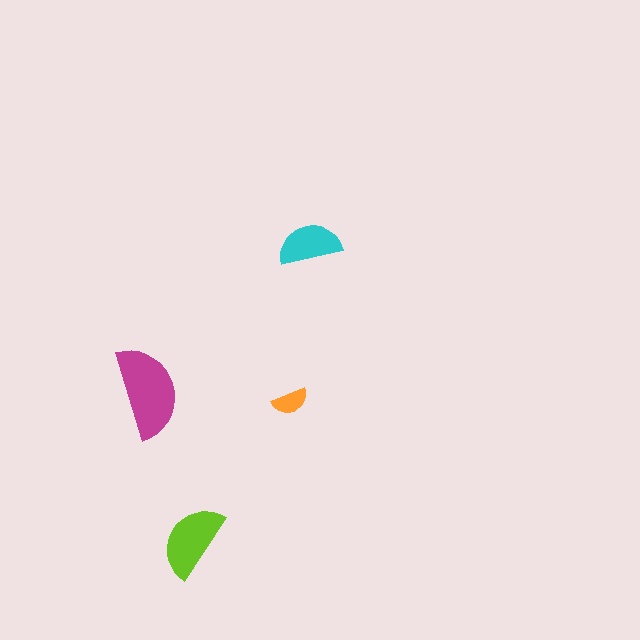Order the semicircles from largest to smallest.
the magenta one, the lime one, the cyan one, the orange one.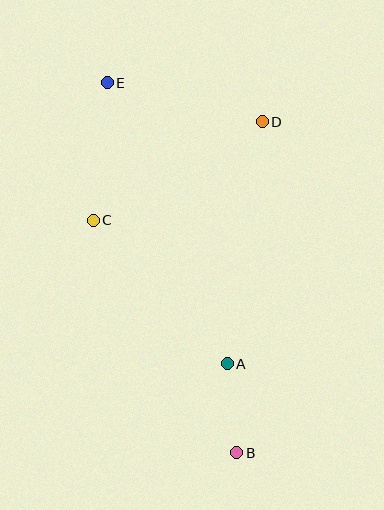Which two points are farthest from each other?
Points B and E are farthest from each other.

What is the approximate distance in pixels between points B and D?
The distance between B and D is approximately 332 pixels.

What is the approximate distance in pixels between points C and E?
The distance between C and E is approximately 138 pixels.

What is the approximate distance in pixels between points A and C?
The distance between A and C is approximately 196 pixels.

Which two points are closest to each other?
Points A and B are closest to each other.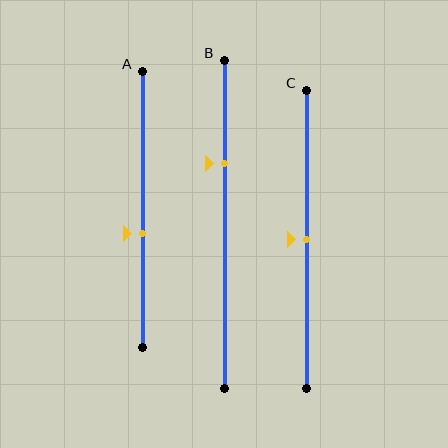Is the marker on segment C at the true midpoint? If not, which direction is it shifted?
Yes, the marker on segment C is at the true midpoint.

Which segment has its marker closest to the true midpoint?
Segment C has its marker closest to the true midpoint.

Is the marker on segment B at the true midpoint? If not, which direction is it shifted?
No, the marker on segment B is shifted upward by about 18% of the segment length.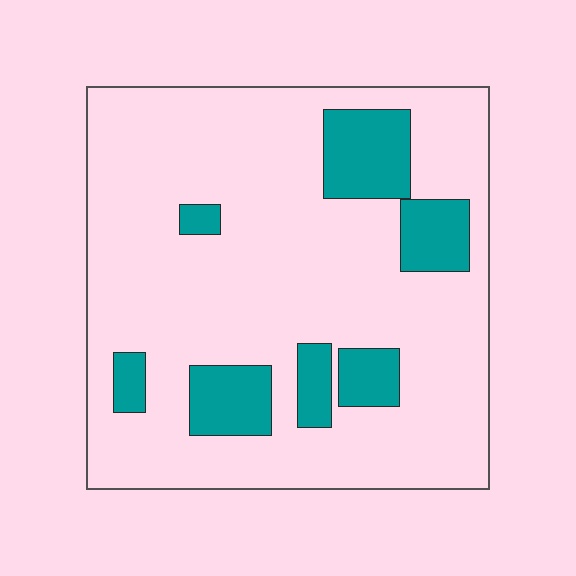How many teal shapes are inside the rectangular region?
7.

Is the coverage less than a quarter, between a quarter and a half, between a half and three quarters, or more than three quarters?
Less than a quarter.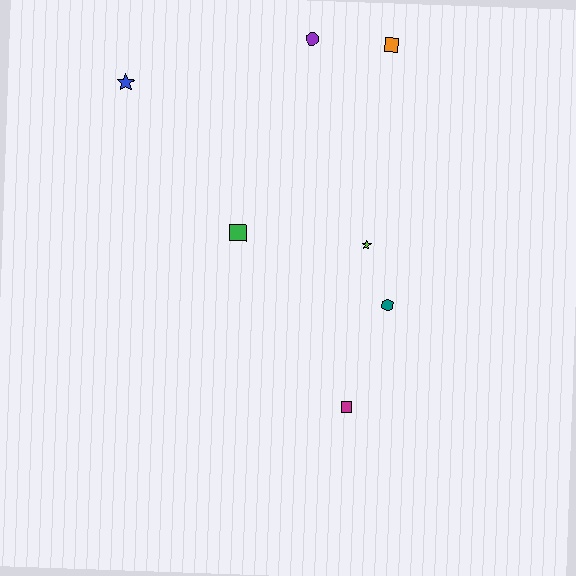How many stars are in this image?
There are 2 stars.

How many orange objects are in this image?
There is 1 orange object.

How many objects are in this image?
There are 7 objects.